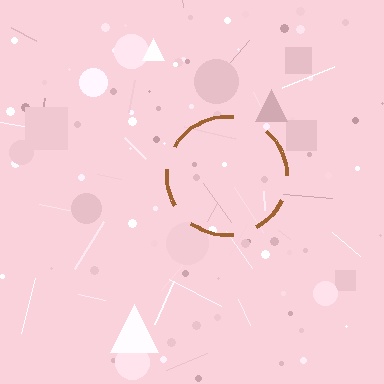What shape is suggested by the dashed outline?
The dashed outline suggests a circle.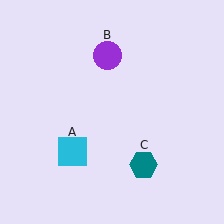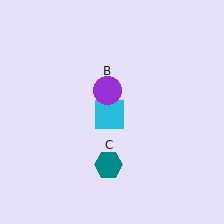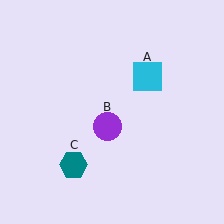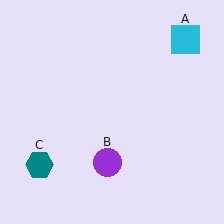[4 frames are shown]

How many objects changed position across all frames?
3 objects changed position: cyan square (object A), purple circle (object B), teal hexagon (object C).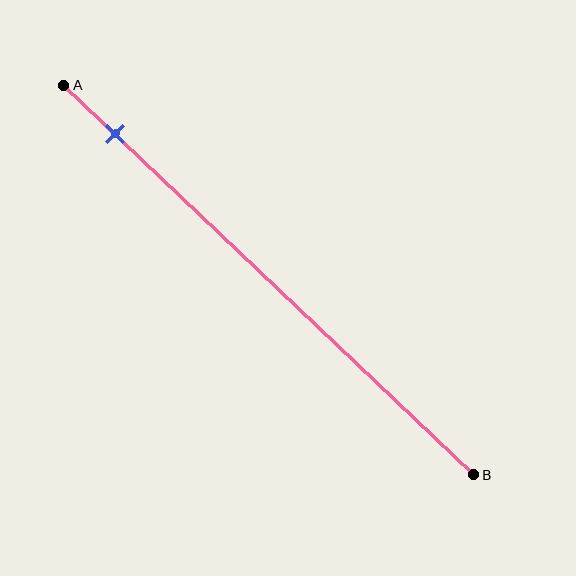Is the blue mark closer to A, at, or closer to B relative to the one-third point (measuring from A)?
The blue mark is closer to point A than the one-third point of segment AB.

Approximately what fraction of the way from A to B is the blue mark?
The blue mark is approximately 15% of the way from A to B.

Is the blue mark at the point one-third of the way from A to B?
No, the mark is at about 15% from A, not at the 33% one-third point.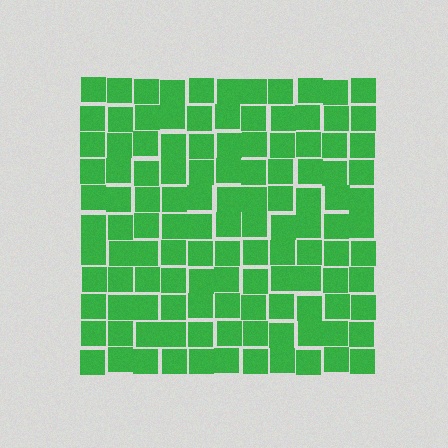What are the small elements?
The small elements are squares.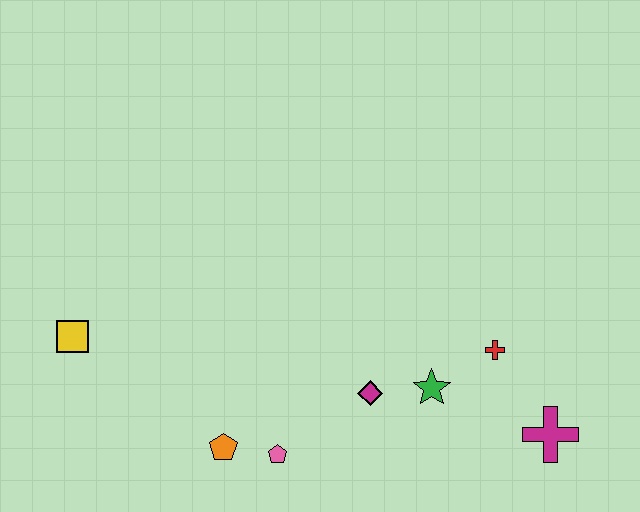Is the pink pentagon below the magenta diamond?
Yes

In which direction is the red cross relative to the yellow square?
The red cross is to the right of the yellow square.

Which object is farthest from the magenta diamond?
The yellow square is farthest from the magenta diamond.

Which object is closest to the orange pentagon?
The pink pentagon is closest to the orange pentagon.